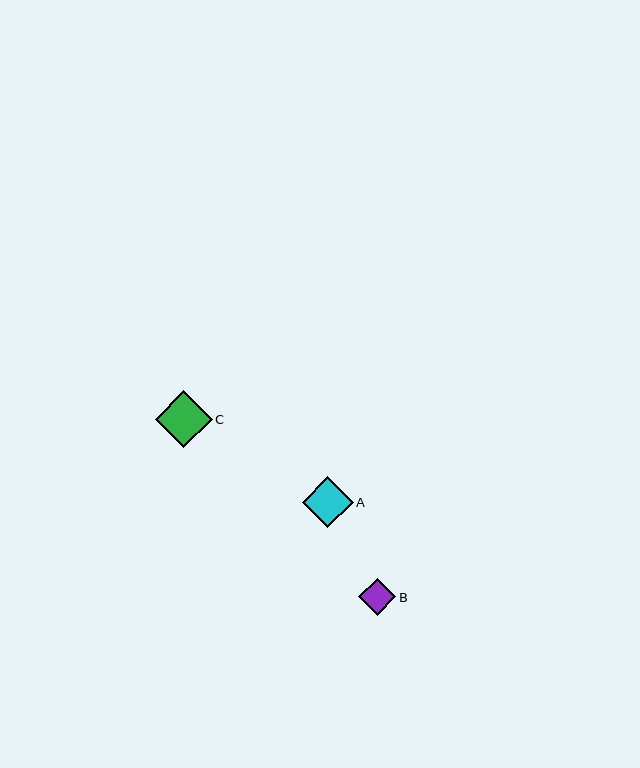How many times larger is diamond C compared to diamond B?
Diamond C is approximately 1.5 times the size of diamond B.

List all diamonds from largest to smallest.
From largest to smallest: C, A, B.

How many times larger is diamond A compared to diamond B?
Diamond A is approximately 1.4 times the size of diamond B.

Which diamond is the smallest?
Diamond B is the smallest with a size of approximately 37 pixels.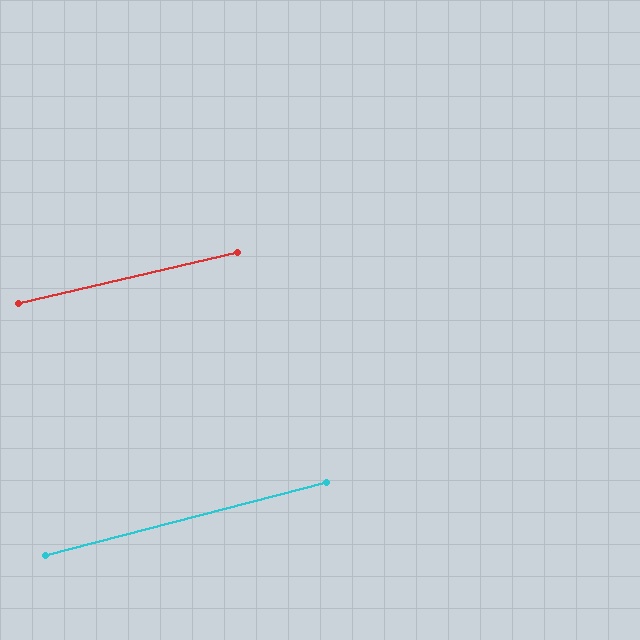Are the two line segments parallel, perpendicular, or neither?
Parallel — their directions differ by only 1.4°.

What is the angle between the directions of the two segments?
Approximately 1 degree.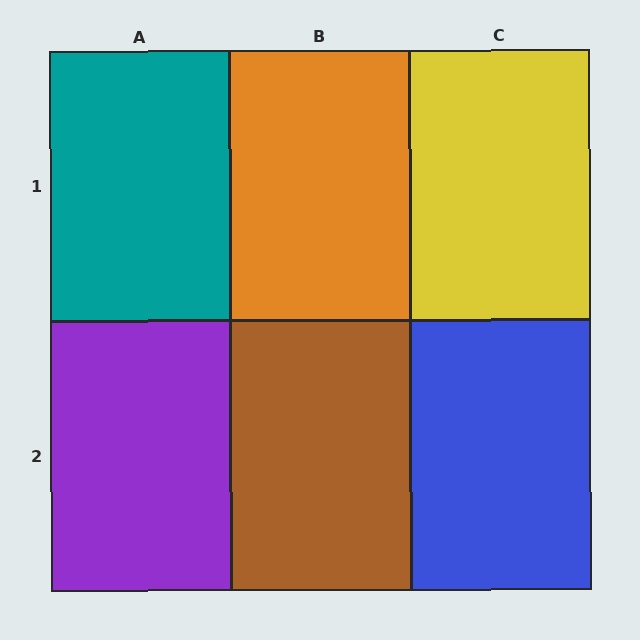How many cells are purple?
1 cell is purple.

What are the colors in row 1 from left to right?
Teal, orange, yellow.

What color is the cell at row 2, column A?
Purple.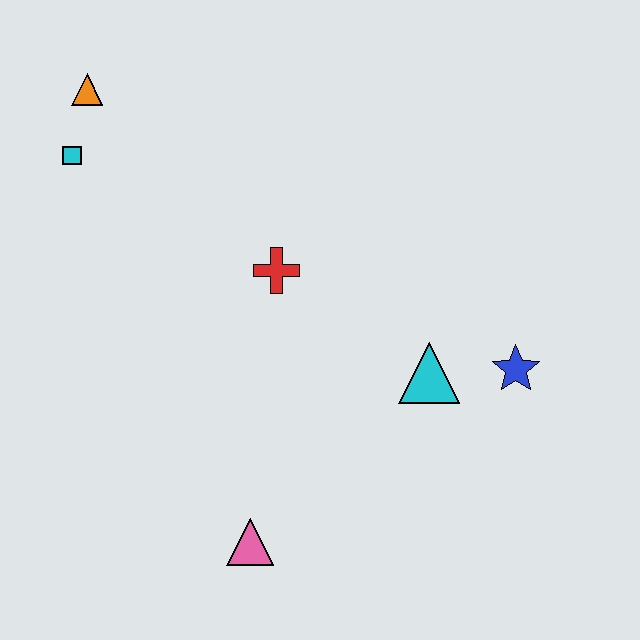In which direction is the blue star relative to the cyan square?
The blue star is to the right of the cyan square.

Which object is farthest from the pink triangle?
The orange triangle is farthest from the pink triangle.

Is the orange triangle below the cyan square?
No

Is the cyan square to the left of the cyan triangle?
Yes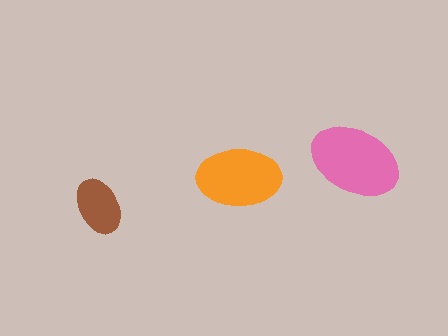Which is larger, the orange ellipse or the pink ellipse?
The pink one.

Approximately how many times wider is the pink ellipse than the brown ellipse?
About 1.5 times wider.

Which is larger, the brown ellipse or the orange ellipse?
The orange one.